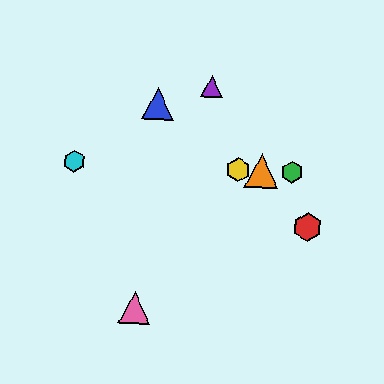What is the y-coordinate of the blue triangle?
The blue triangle is at y≈104.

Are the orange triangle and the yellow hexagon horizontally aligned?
Yes, both are at y≈171.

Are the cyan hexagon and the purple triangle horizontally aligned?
No, the cyan hexagon is at y≈161 and the purple triangle is at y≈86.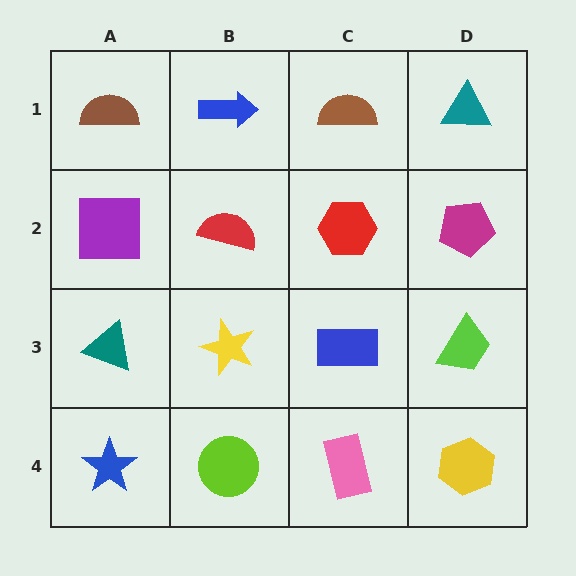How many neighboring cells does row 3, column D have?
3.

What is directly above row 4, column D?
A lime trapezoid.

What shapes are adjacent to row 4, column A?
A teal triangle (row 3, column A), a lime circle (row 4, column B).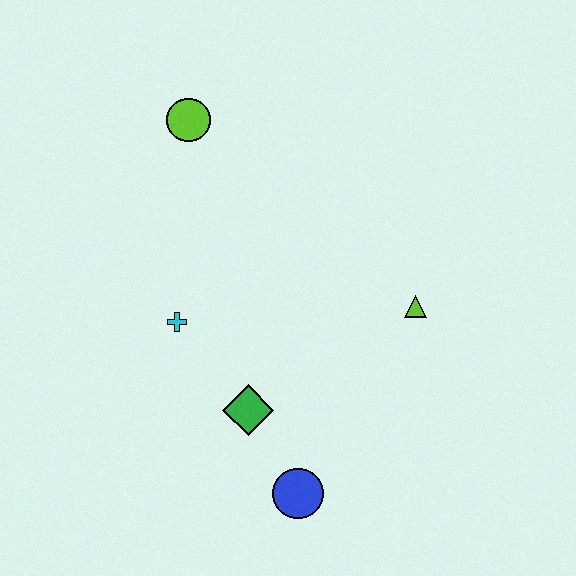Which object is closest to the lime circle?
The cyan cross is closest to the lime circle.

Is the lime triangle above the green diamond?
Yes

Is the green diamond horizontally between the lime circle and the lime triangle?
Yes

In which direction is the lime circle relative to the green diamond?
The lime circle is above the green diamond.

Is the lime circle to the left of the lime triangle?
Yes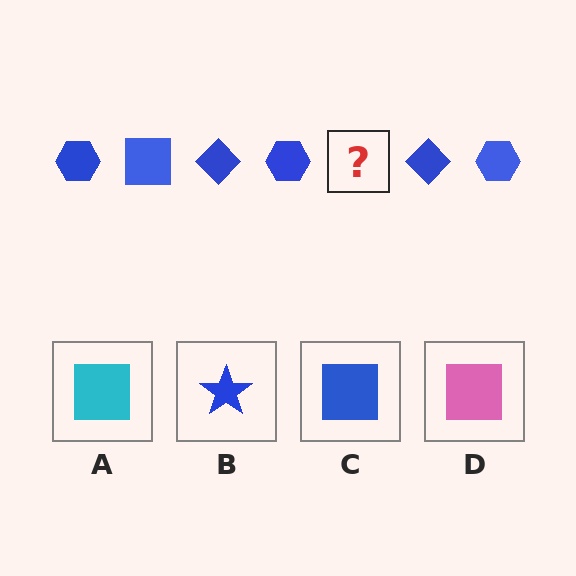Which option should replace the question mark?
Option C.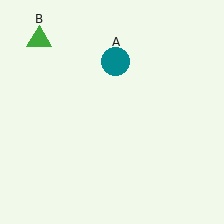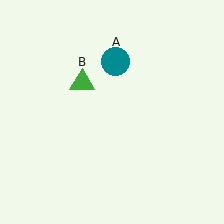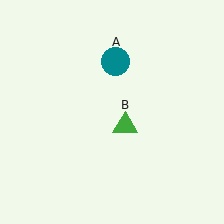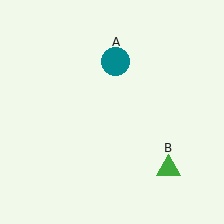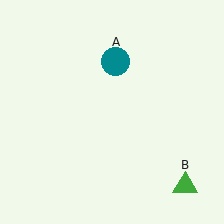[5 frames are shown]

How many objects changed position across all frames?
1 object changed position: green triangle (object B).